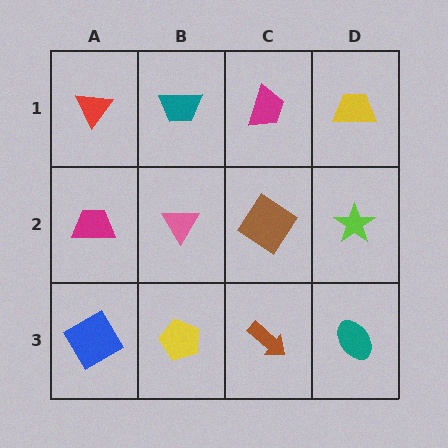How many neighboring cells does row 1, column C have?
3.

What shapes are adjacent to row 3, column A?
A magenta trapezoid (row 2, column A), a yellow pentagon (row 3, column B).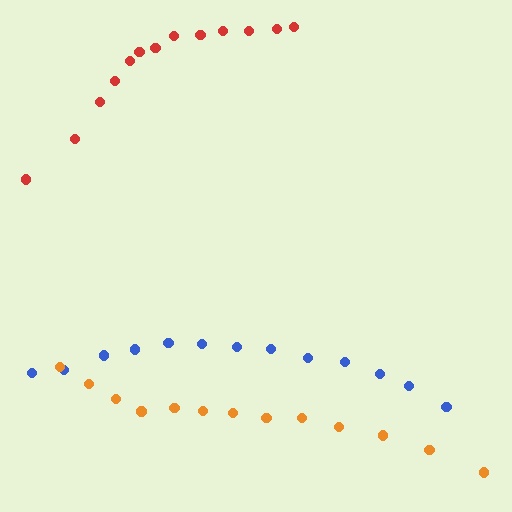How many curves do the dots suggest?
There are 3 distinct paths.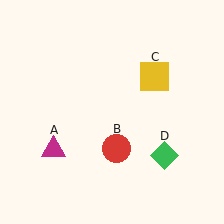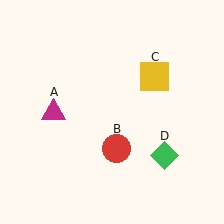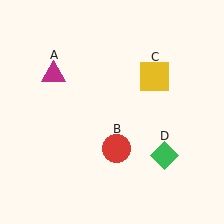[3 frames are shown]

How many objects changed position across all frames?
1 object changed position: magenta triangle (object A).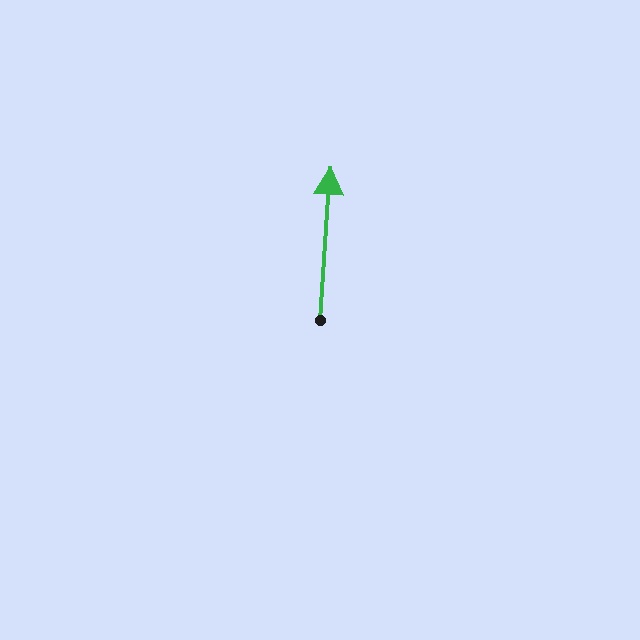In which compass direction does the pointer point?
North.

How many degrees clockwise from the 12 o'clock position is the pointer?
Approximately 4 degrees.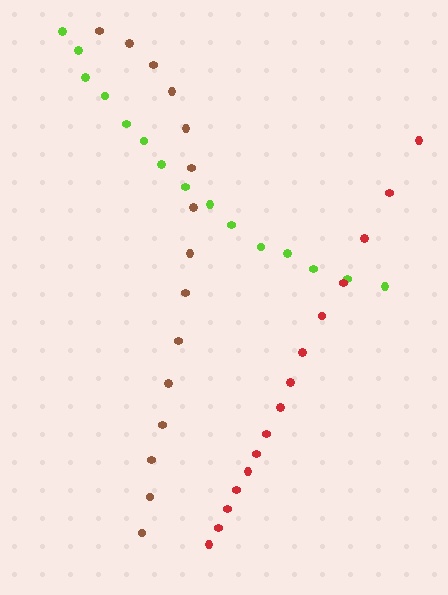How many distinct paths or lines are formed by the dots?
There are 3 distinct paths.